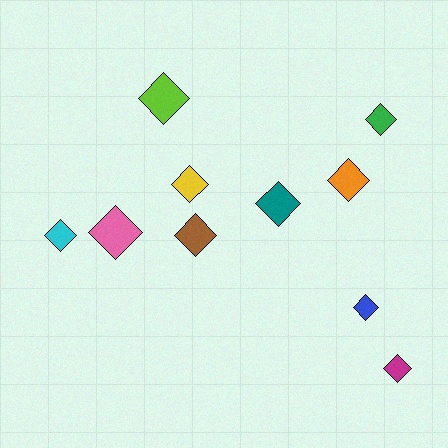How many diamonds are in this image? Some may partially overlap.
There are 10 diamonds.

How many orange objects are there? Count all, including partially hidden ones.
There is 1 orange object.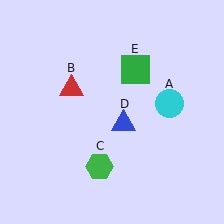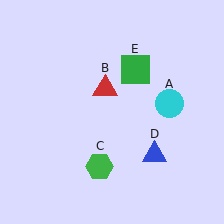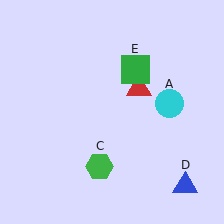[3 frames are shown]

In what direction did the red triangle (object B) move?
The red triangle (object B) moved right.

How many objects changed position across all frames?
2 objects changed position: red triangle (object B), blue triangle (object D).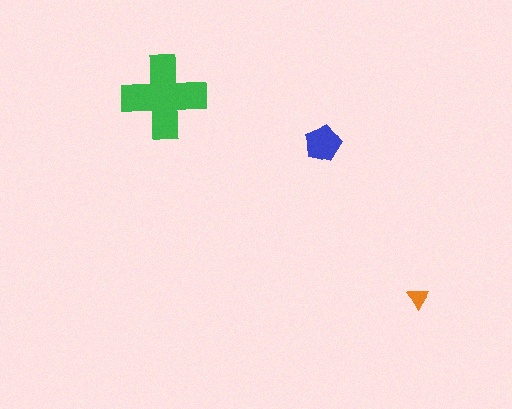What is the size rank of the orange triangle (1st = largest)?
3rd.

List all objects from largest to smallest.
The green cross, the blue pentagon, the orange triangle.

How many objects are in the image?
There are 3 objects in the image.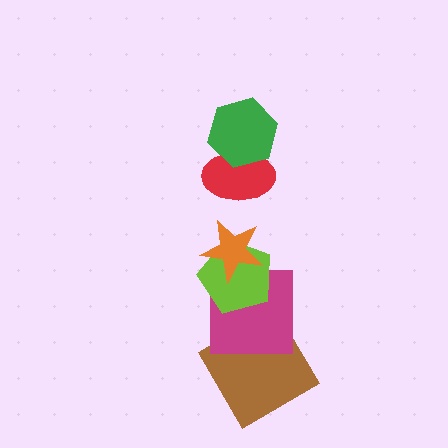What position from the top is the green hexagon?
The green hexagon is 1st from the top.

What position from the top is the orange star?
The orange star is 3rd from the top.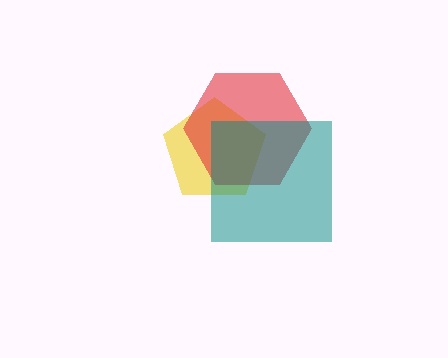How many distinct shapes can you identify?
There are 3 distinct shapes: a yellow pentagon, a red hexagon, a teal square.